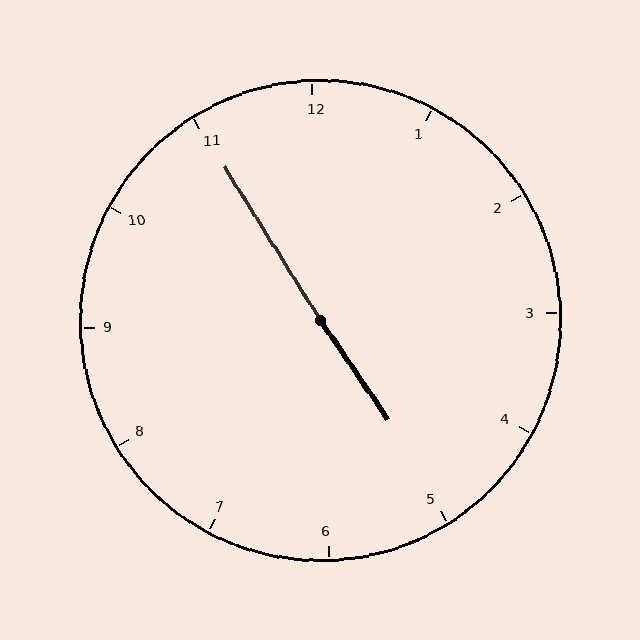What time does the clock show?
4:55.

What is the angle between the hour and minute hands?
Approximately 178 degrees.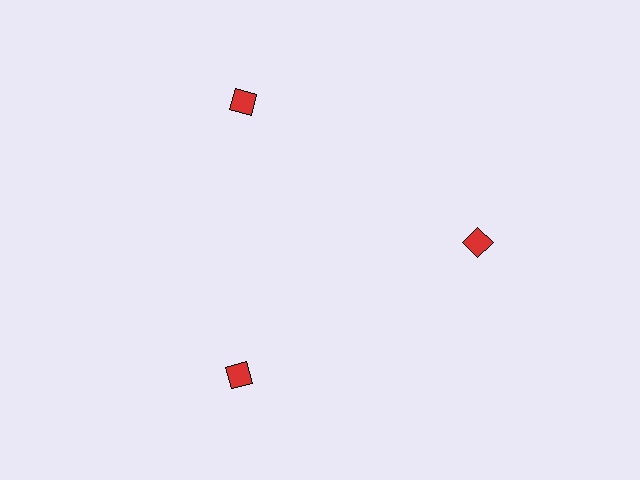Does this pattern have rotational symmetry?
Yes, this pattern has 3-fold rotational symmetry. It looks the same after rotating 120 degrees around the center.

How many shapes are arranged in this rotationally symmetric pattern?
There are 3 shapes, arranged in 3 groups of 1.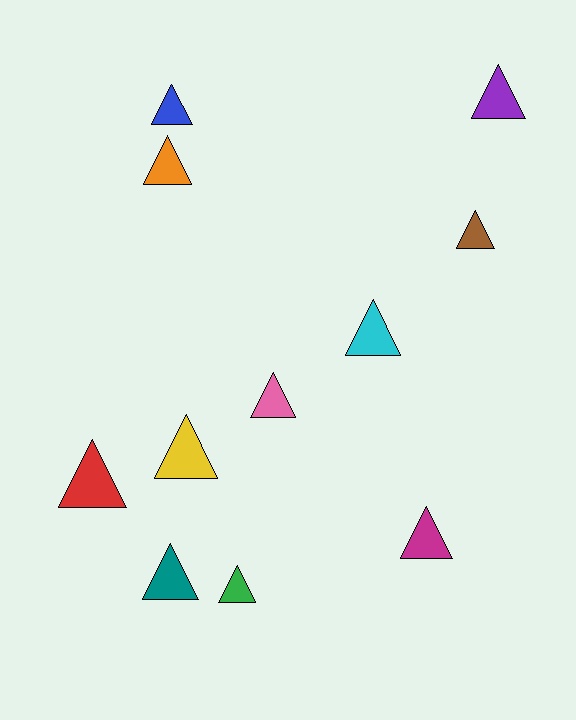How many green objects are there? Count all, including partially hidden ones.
There is 1 green object.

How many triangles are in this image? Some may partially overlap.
There are 11 triangles.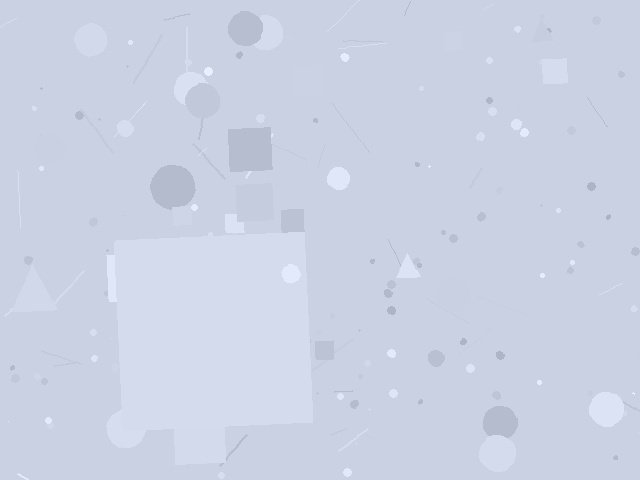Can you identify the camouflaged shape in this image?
The camouflaged shape is a square.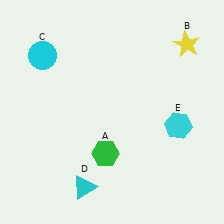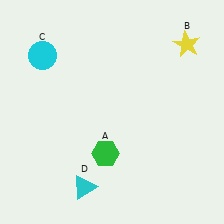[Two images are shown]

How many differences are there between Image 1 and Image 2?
There is 1 difference between the two images.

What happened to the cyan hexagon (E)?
The cyan hexagon (E) was removed in Image 2. It was in the bottom-right area of Image 1.